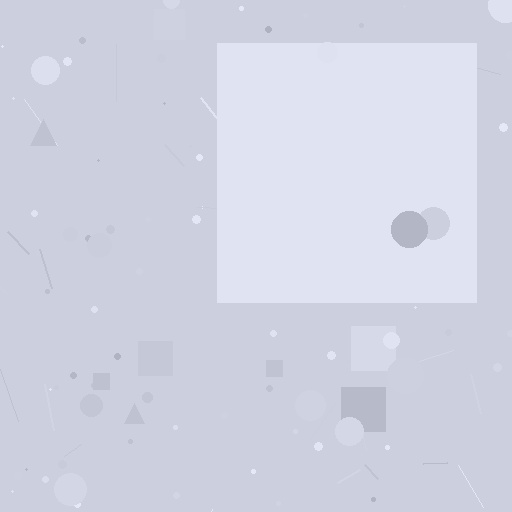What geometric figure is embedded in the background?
A square is embedded in the background.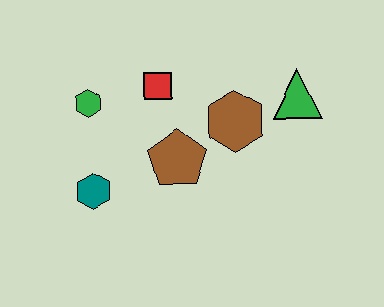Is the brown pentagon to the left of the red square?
No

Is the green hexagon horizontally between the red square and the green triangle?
No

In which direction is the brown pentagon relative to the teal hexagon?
The brown pentagon is to the right of the teal hexagon.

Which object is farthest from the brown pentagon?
The green triangle is farthest from the brown pentagon.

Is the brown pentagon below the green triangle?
Yes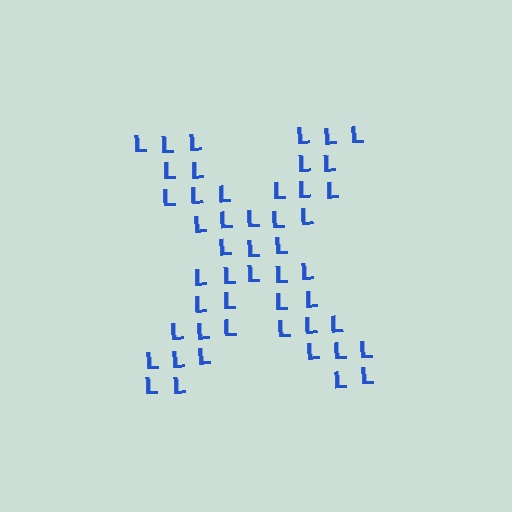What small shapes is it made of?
It is made of small letter L's.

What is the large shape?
The large shape is the letter X.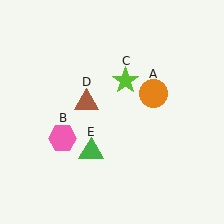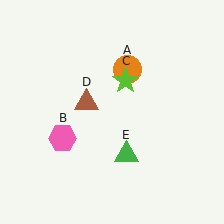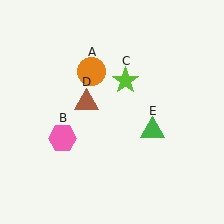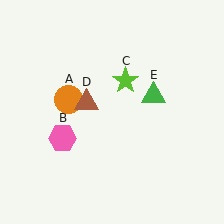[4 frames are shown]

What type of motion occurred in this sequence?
The orange circle (object A), green triangle (object E) rotated counterclockwise around the center of the scene.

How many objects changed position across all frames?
2 objects changed position: orange circle (object A), green triangle (object E).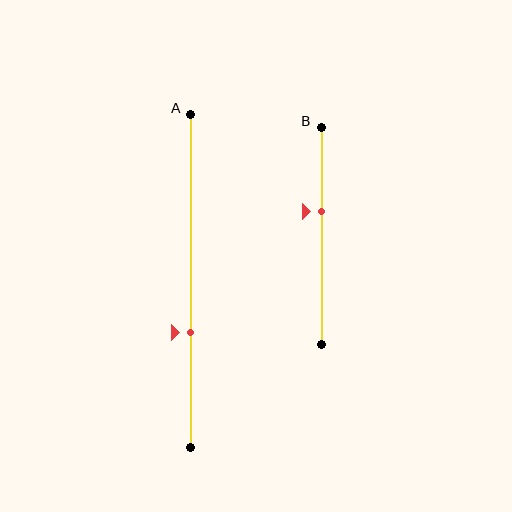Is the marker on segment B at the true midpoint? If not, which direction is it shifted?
No, the marker on segment B is shifted upward by about 11% of the segment length.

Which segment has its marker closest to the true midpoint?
Segment B has its marker closest to the true midpoint.